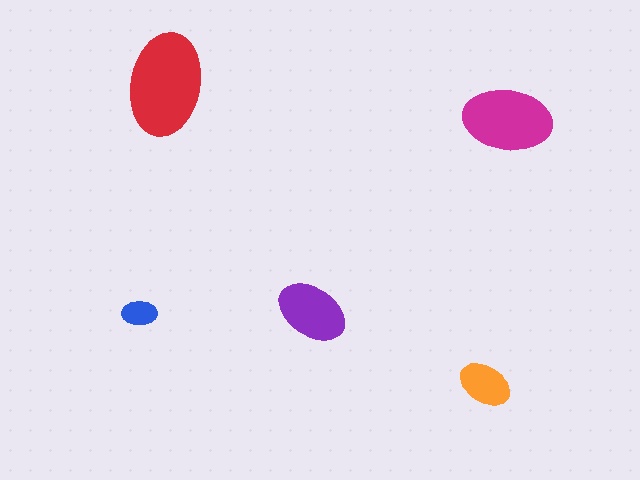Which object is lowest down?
The orange ellipse is bottommost.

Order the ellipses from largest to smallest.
the red one, the magenta one, the purple one, the orange one, the blue one.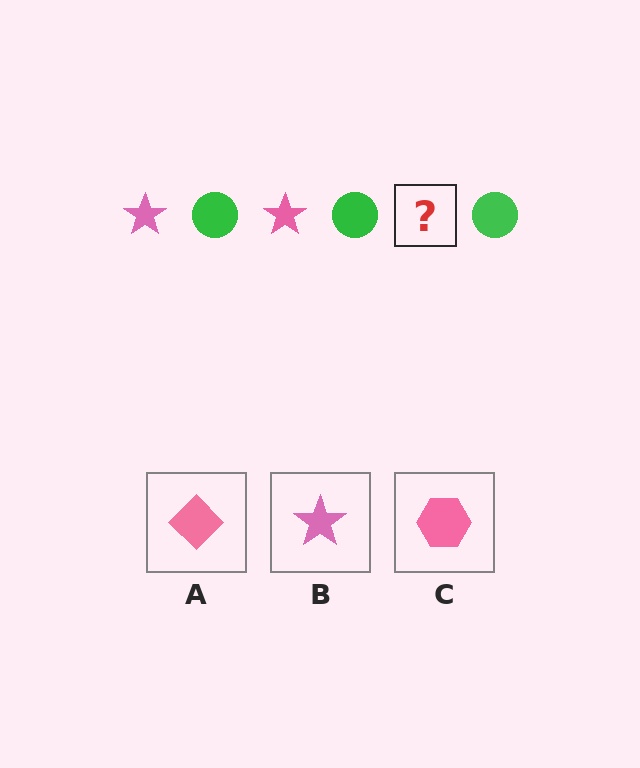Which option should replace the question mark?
Option B.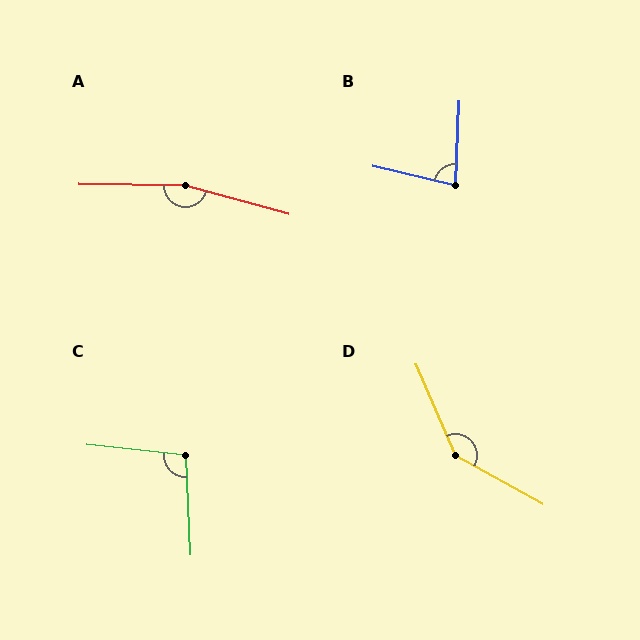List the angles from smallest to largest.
B (79°), C (99°), D (142°), A (166°).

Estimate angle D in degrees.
Approximately 142 degrees.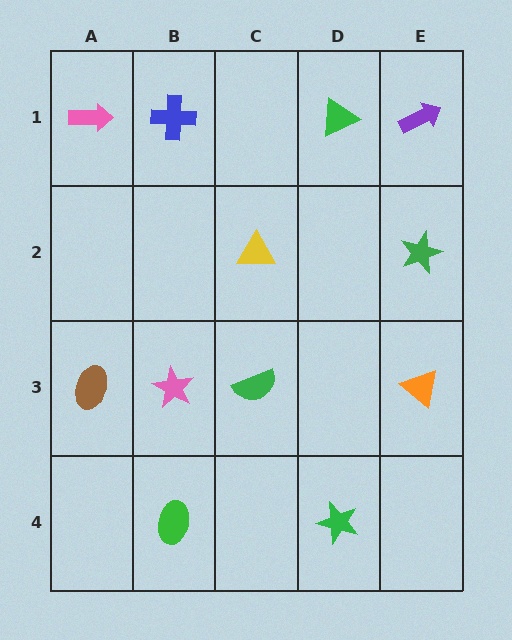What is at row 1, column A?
A pink arrow.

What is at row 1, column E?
A purple arrow.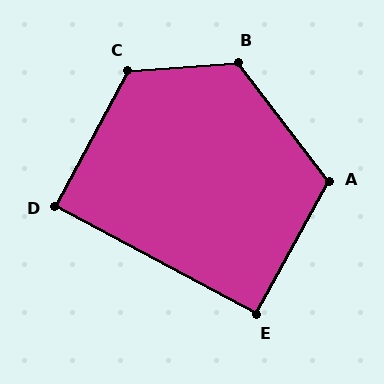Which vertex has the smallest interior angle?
D, at approximately 90 degrees.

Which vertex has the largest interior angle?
B, at approximately 123 degrees.